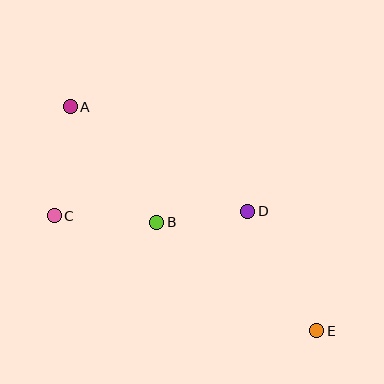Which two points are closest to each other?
Points B and D are closest to each other.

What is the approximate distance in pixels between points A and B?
The distance between A and B is approximately 144 pixels.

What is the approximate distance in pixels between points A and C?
The distance between A and C is approximately 110 pixels.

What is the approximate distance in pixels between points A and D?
The distance between A and D is approximately 206 pixels.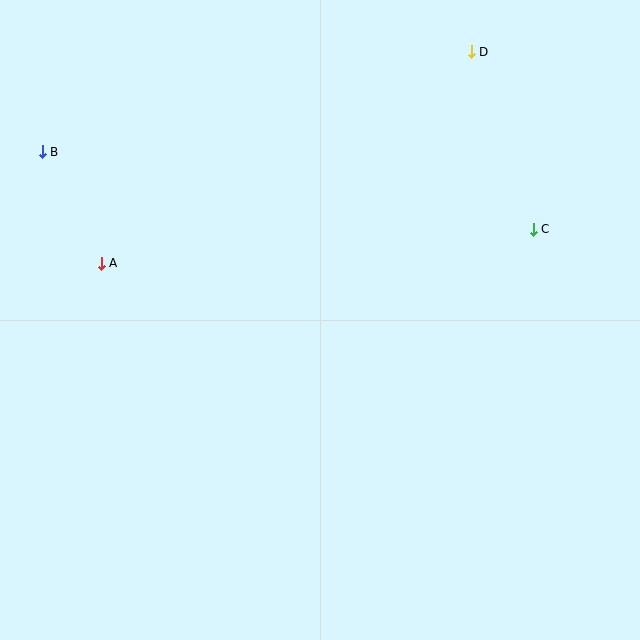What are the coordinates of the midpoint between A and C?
The midpoint between A and C is at (317, 246).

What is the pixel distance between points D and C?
The distance between D and C is 188 pixels.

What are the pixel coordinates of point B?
Point B is at (42, 152).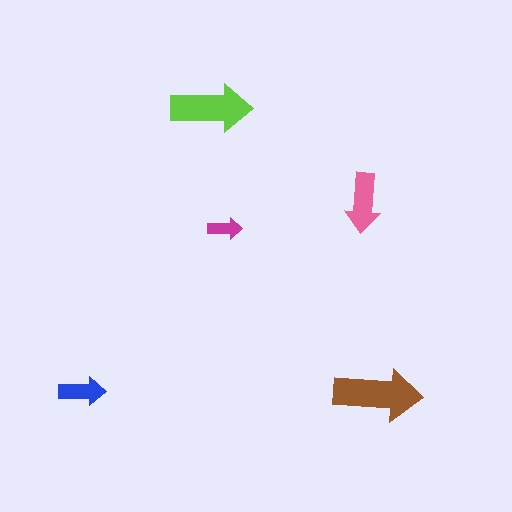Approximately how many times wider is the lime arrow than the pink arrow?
About 1.5 times wider.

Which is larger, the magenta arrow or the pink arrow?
The pink one.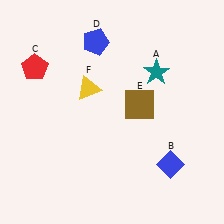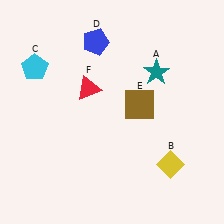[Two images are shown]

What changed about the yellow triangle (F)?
In Image 1, F is yellow. In Image 2, it changed to red.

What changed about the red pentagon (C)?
In Image 1, C is red. In Image 2, it changed to cyan.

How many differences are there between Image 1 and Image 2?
There are 3 differences between the two images.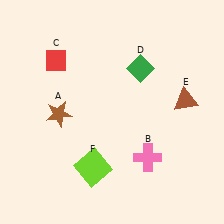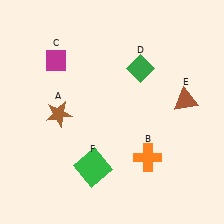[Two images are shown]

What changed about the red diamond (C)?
In Image 1, C is red. In Image 2, it changed to magenta.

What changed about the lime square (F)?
In Image 1, F is lime. In Image 2, it changed to green.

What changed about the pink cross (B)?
In Image 1, B is pink. In Image 2, it changed to orange.